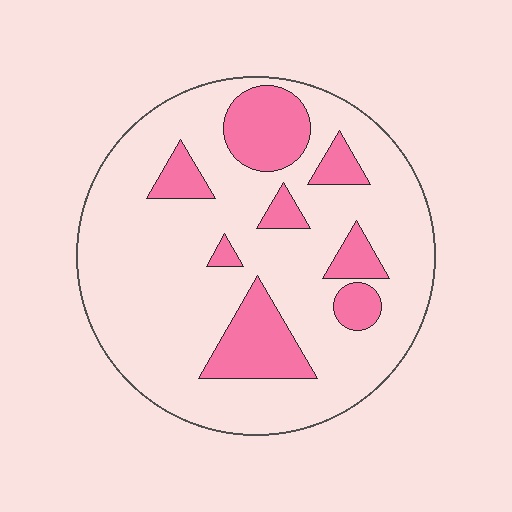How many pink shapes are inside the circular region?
8.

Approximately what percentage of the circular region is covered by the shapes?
Approximately 20%.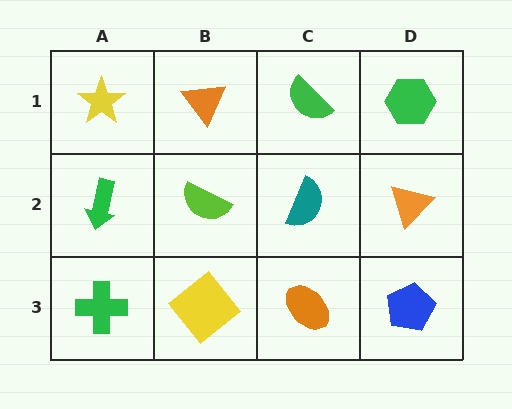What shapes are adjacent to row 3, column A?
A green arrow (row 2, column A), a yellow diamond (row 3, column B).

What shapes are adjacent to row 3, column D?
An orange triangle (row 2, column D), an orange ellipse (row 3, column C).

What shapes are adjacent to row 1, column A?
A green arrow (row 2, column A), an orange triangle (row 1, column B).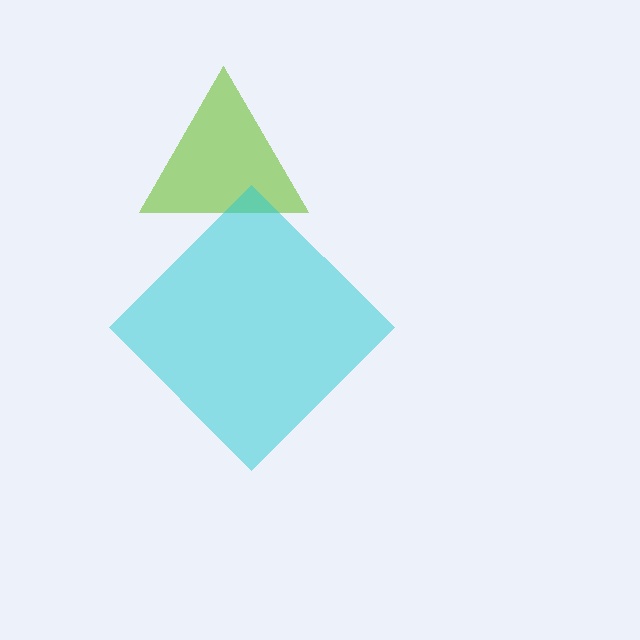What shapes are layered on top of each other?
The layered shapes are: a lime triangle, a cyan diamond.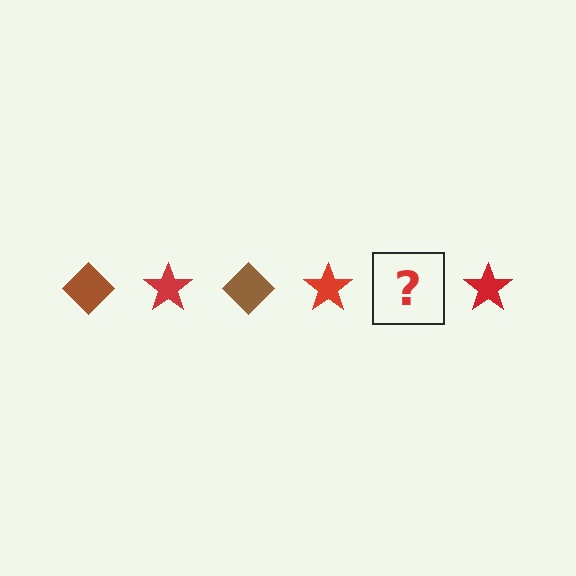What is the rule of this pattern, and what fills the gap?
The rule is that the pattern alternates between brown diamond and red star. The gap should be filled with a brown diamond.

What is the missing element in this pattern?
The missing element is a brown diamond.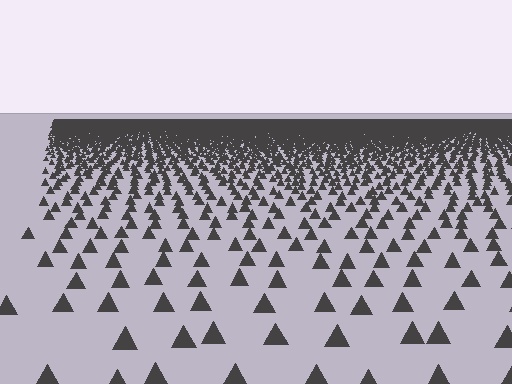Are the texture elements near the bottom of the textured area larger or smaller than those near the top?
Larger. Near the bottom, elements are closer to the viewer and appear at a bigger on-screen size.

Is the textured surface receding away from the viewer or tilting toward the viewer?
The surface is receding away from the viewer. Texture elements get smaller and denser toward the top.